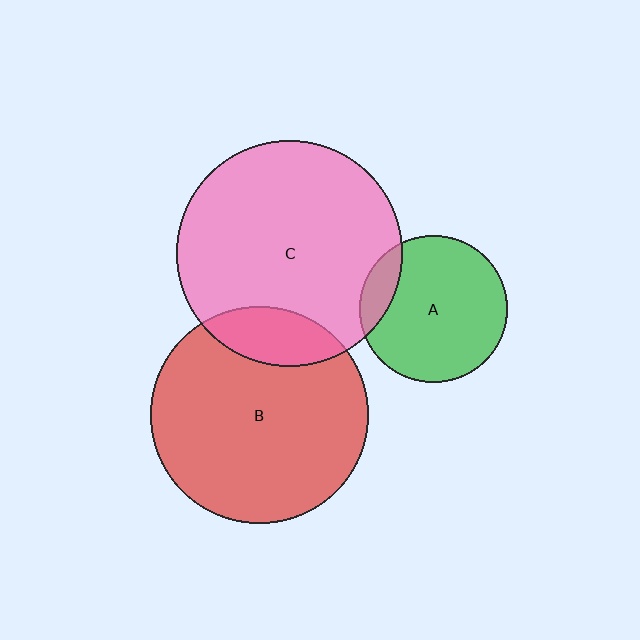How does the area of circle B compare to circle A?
Approximately 2.2 times.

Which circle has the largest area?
Circle C (pink).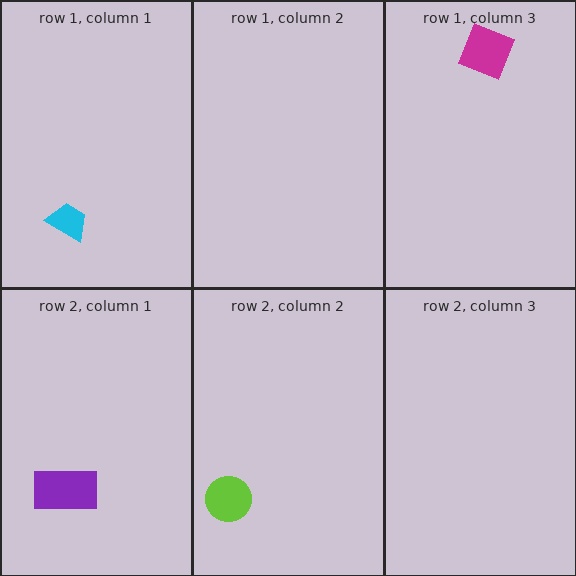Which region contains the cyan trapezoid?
The row 1, column 1 region.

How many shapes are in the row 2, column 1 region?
1.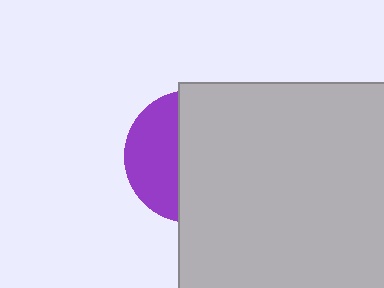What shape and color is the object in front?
The object in front is a light gray square.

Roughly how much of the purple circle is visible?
A small part of it is visible (roughly 37%).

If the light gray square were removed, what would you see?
You would see the complete purple circle.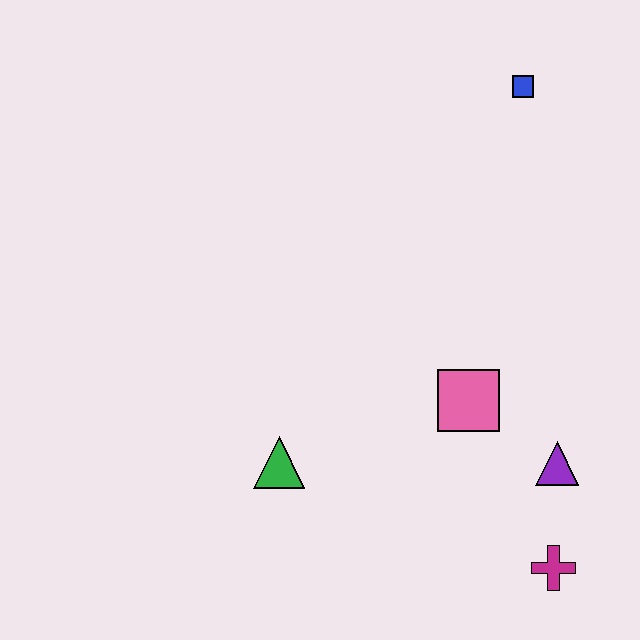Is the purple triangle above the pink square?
No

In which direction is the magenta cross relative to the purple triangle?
The magenta cross is below the purple triangle.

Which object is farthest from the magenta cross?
The blue square is farthest from the magenta cross.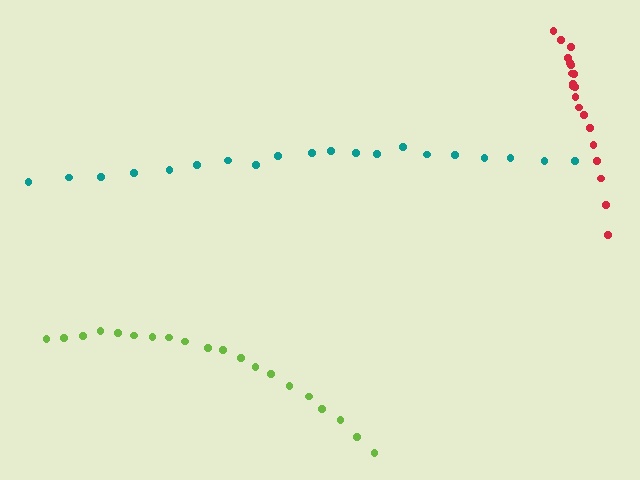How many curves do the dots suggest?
There are 3 distinct paths.